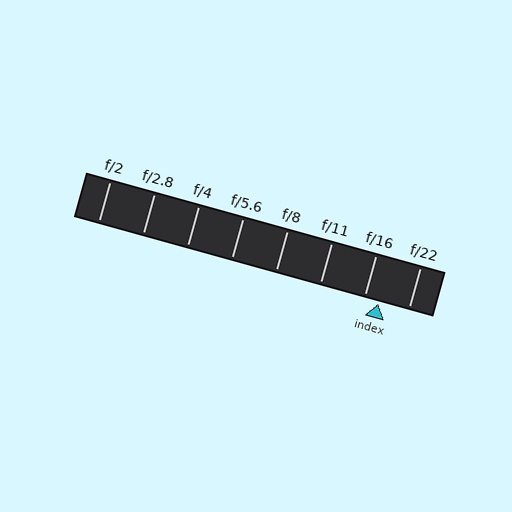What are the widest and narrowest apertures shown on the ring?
The widest aperture shown is f/2 and the narrowest is f/22.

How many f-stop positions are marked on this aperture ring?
There are 8 f-stop positions marked.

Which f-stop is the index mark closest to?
The index mark is closest to f/16.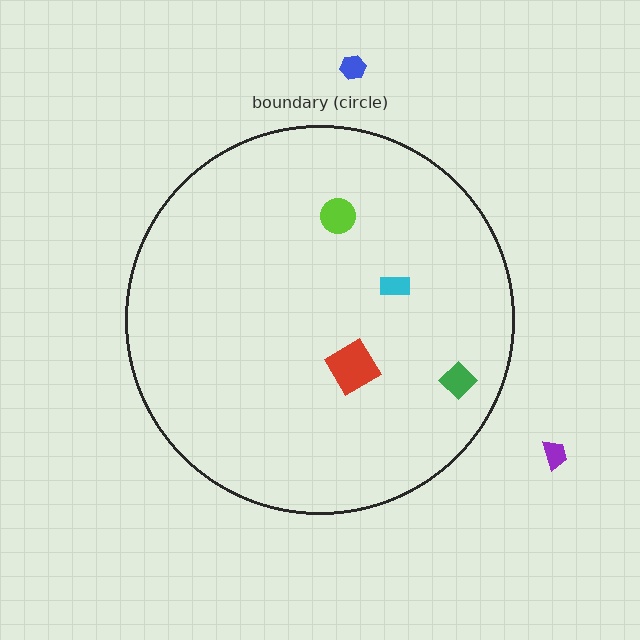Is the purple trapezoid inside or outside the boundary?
Outside.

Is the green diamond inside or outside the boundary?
Inside.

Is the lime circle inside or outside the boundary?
Inside.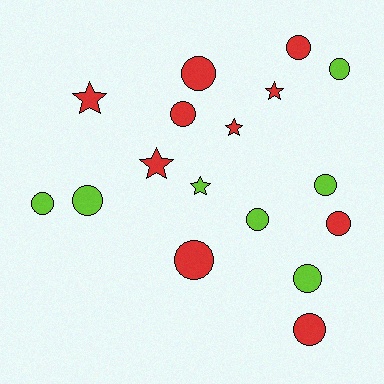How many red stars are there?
There are 4 red stars.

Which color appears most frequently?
Red, with 10 objects.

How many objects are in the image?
There are 17 objects.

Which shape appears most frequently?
Circle, with 12 objects.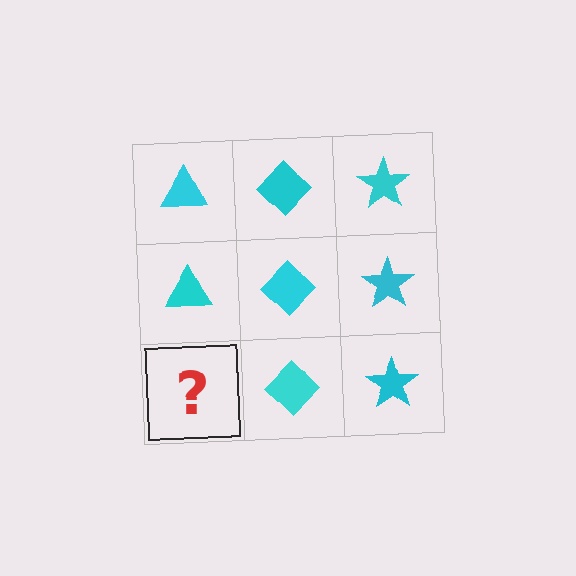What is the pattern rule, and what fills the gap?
The rule is that each column has a consistent shape. The gap should be filled with a cyan triangle.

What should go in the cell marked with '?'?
The missing cell should contain a cyan triangle.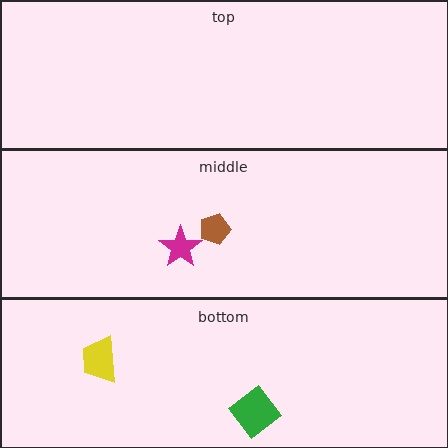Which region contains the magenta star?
The middle region.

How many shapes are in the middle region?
2.